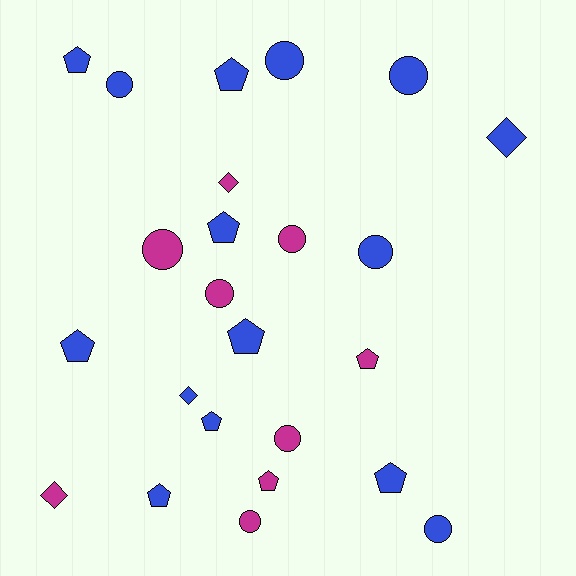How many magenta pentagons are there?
There are 2 magenta pentagons.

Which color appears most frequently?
Blue, with 15 objects.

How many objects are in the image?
There are 24 objects.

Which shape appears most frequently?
Circle, with 10 objects.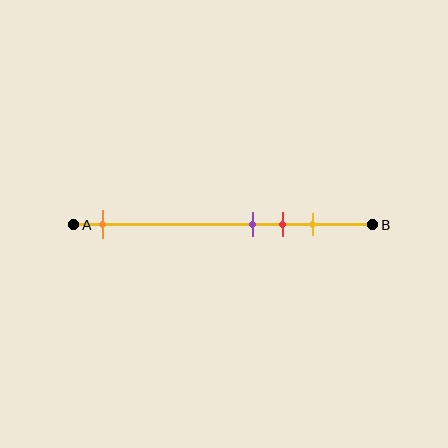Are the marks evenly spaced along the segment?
No, the marks are not evenly spaced.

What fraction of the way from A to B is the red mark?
The red mark is approximately 70% (0.7) of the way from A to B.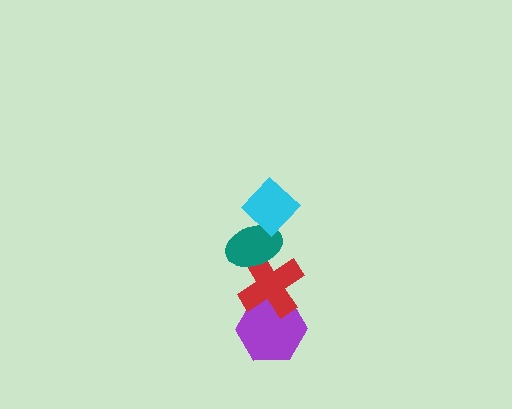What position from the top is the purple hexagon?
The purple hexagon is 4th from the top.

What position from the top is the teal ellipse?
The teal ellipse is 2nd from the top.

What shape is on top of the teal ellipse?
The cyan diamond is on top of the teal ellipse.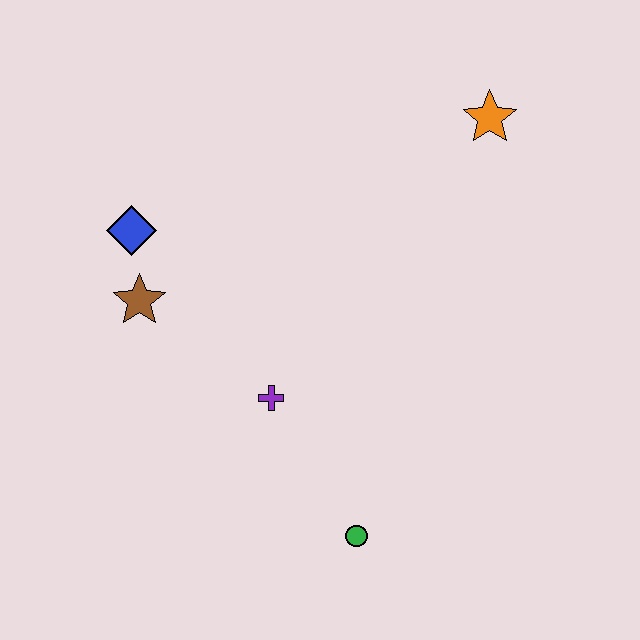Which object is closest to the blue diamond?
The brown star is closest to the blue diamond.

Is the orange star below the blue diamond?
No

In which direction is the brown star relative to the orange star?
The brown star is to the left of the orange star.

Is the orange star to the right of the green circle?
Yes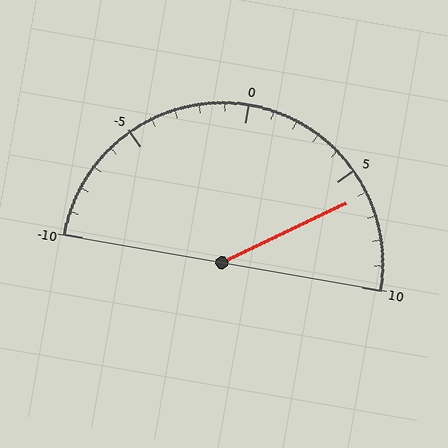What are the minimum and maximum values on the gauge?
The gauge ranges from -10 to 10.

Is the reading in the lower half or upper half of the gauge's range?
The reading is in the upper half of the range (-10 to 10).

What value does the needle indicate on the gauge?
The needle indicates approximately 6.